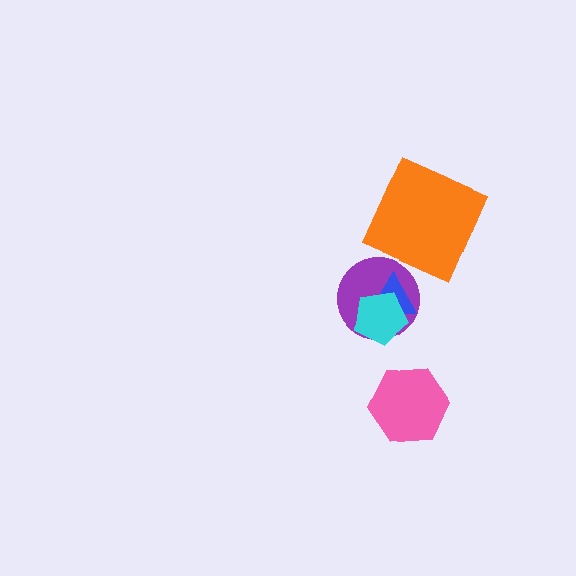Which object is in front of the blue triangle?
The cyan pentagon is in front of the blue triangle.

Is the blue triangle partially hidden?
Yes, it is partially covered by another shape.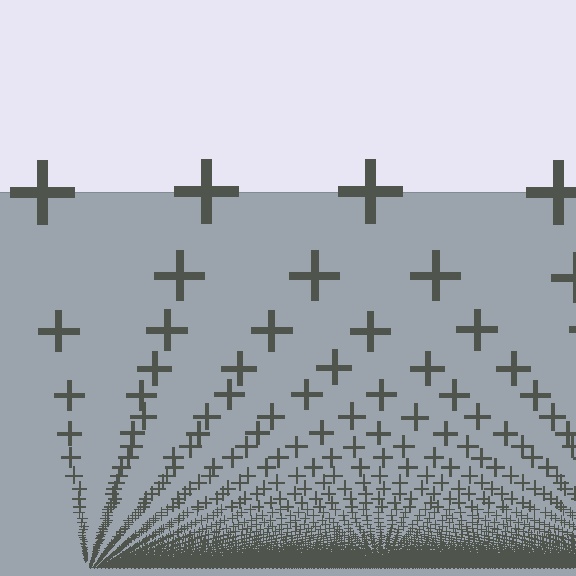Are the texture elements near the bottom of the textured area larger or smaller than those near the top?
Smaller. The gradient is inverted — elements near the bottom are smaller and denser.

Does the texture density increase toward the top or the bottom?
Density increases toward the bottom.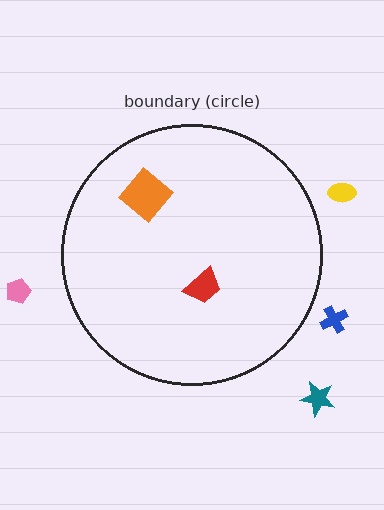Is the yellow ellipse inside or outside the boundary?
Outside.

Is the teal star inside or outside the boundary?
Outside.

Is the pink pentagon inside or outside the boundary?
Outside.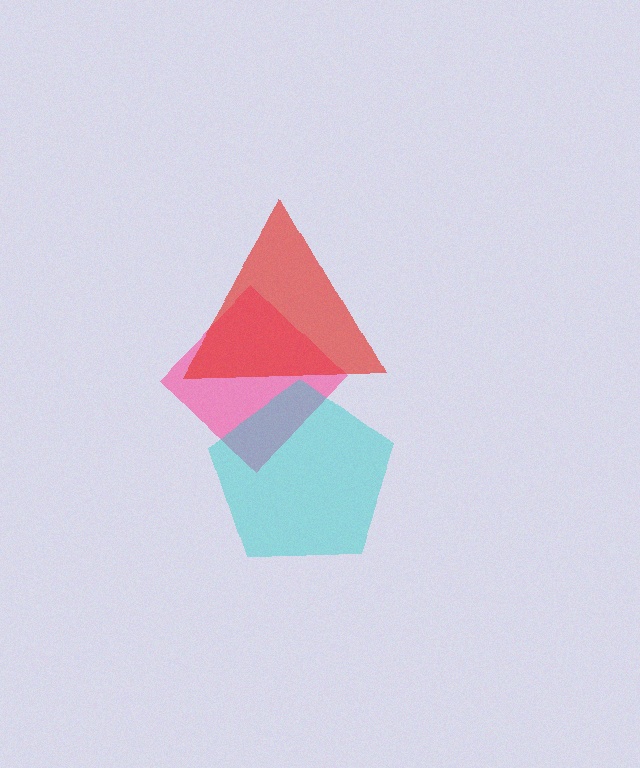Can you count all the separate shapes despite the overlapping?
Yes, there are 3 separate shapes.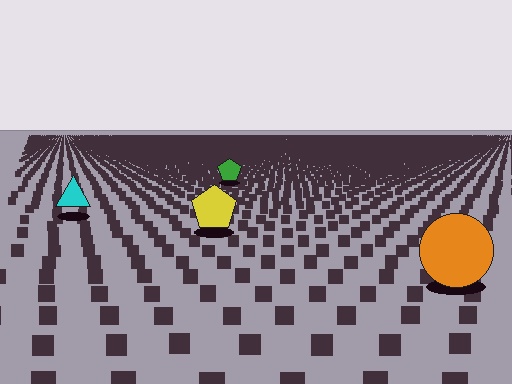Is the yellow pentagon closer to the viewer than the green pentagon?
Yes. The yellow pentagon is closer — you can tell from the texture gradient: the ground texture is coarser near it.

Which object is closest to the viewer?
The orange circle is closest. The texture marks near it are larger and more spread out.